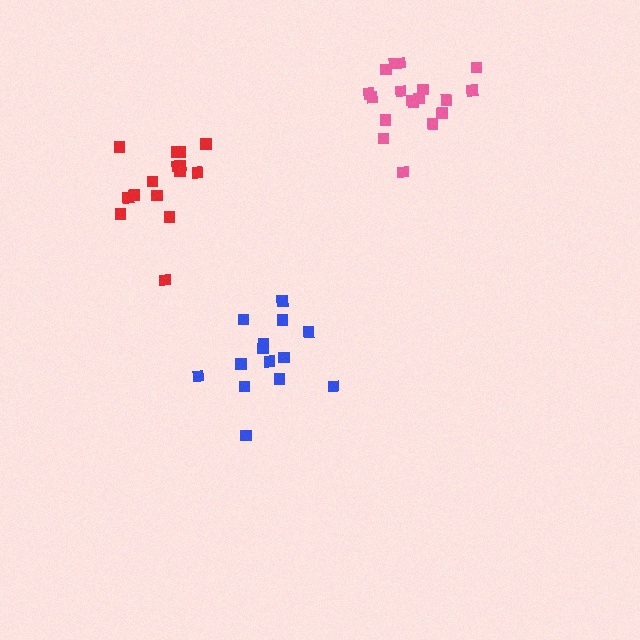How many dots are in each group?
Group 1: 16 dots, Group 2: 14 dots, Group 3: 18 dots (48 total).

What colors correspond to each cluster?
The clusters are colored: red, blue, pink.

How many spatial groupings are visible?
There are 3 spatial groupings.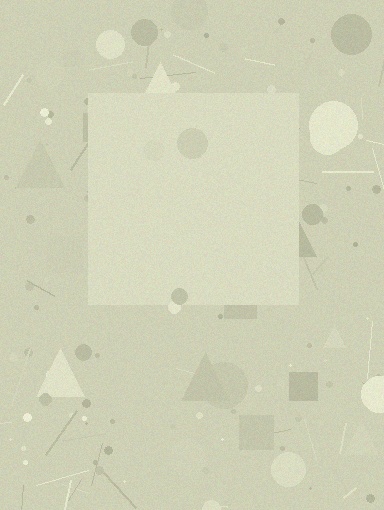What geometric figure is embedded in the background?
A square is embedded in the background.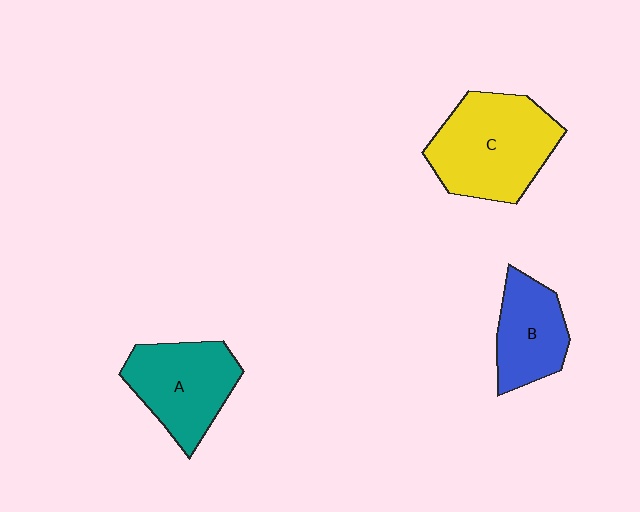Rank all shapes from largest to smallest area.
From largest to smallest: C (yellow), A (teal), B (blue).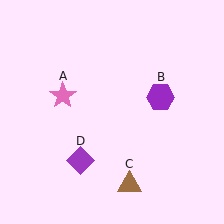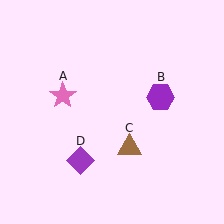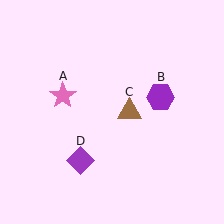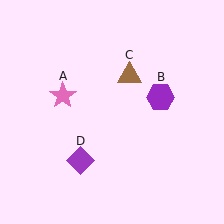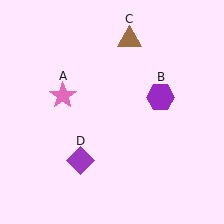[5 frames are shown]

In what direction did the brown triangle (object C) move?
The brown triangle (object C) moved up.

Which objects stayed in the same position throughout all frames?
Pink star (object A) and purple hexagon (object B) and purple diamond (object D) remained stationary.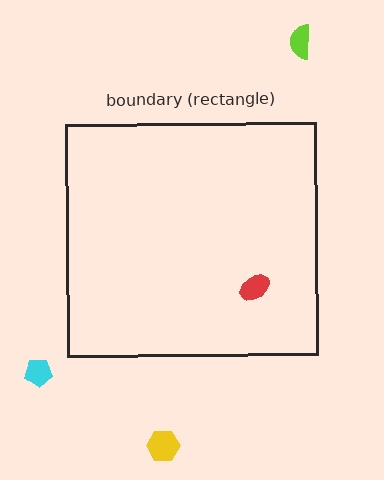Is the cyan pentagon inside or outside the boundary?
Outside.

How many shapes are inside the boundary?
1 inside, 3 outside.